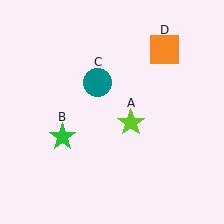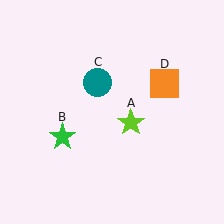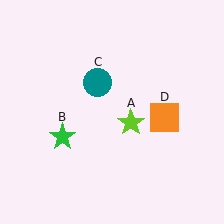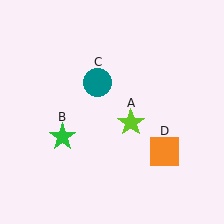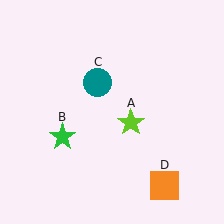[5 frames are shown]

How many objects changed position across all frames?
1 object changed position: orange square (object D).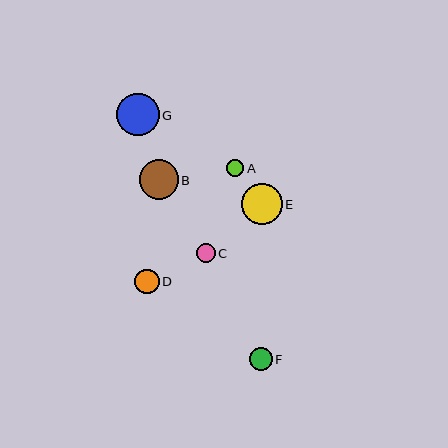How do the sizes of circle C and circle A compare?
Circle C and circle A are approximately the same size.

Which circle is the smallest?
Circle A is the smallest with a size of approximately 17 pixels.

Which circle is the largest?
Circle G is the largest with a size of approximately 43 pixels.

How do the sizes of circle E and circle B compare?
Circle E and circle B are approximately the same size.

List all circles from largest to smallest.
From largest to smallest: G, E, B, D, F, C, A.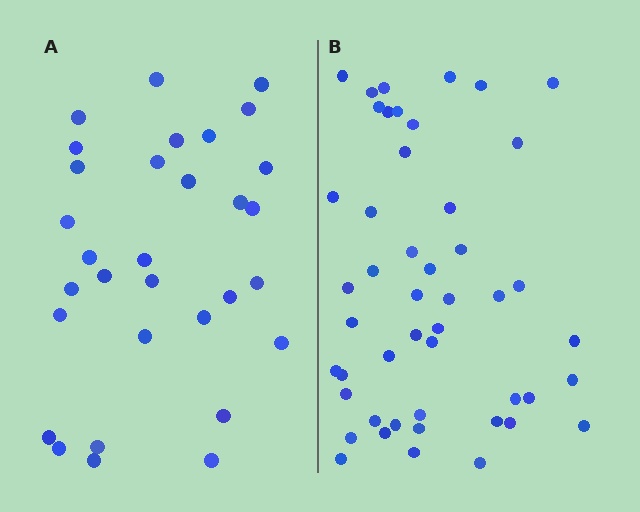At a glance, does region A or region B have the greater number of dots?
Region B (the right region) has more dots.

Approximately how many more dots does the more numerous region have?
Region B has approximately 15 more dots than region A.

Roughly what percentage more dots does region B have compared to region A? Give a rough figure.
About 55% more.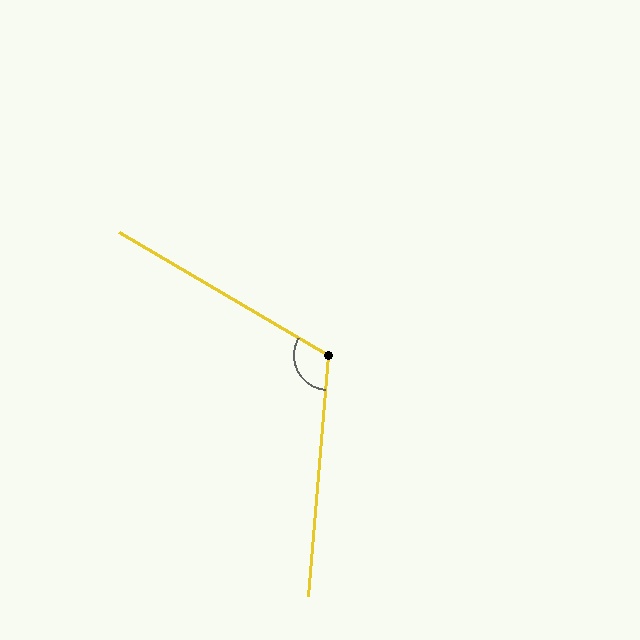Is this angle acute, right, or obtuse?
It is obtuse.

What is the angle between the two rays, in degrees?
Approximately 116 degrees.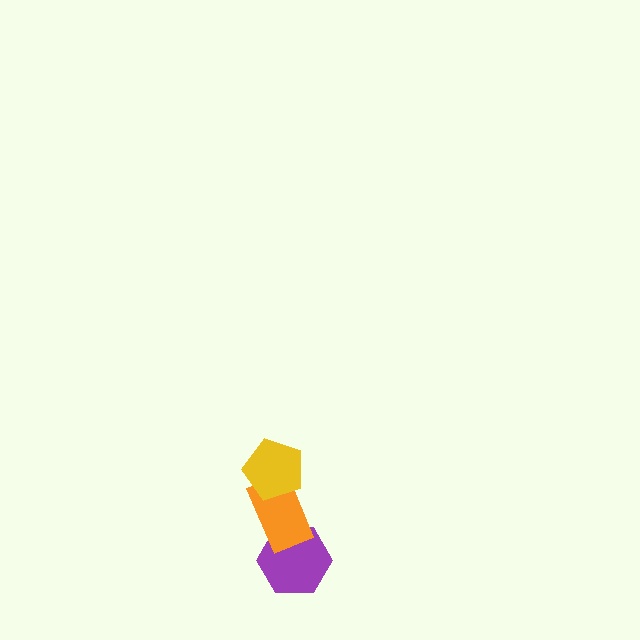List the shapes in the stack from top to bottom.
From top to bottom: the yellow pentagon, the orange rectangle, the purple hexagon.